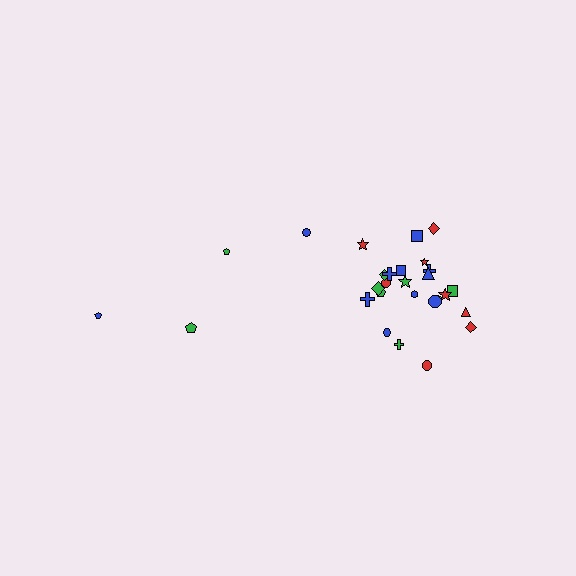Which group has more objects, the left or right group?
The right group.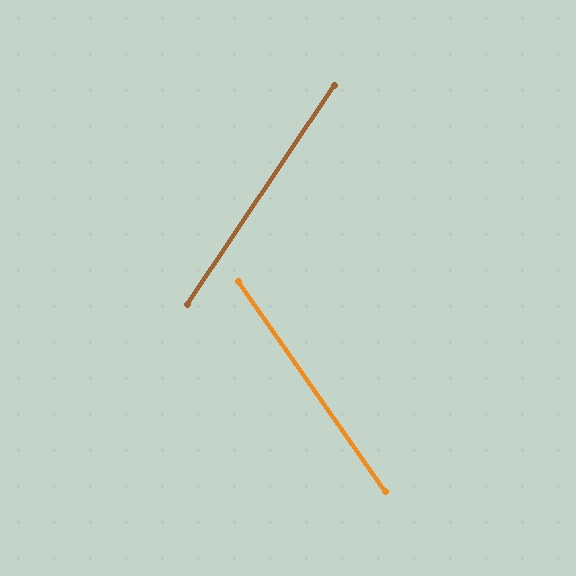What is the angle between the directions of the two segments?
Approximately 69 degrees.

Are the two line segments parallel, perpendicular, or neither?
Neither parallel nor perpendicular — they differ by about 69°.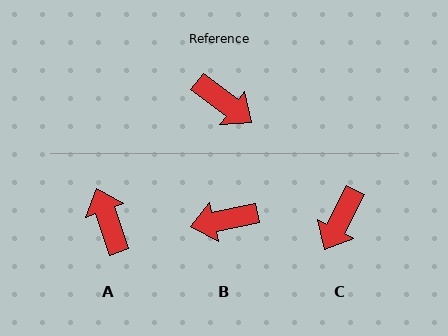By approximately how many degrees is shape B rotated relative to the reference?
Approximately 131 degrees clockwise.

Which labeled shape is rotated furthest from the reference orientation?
A, about 146 degrees away.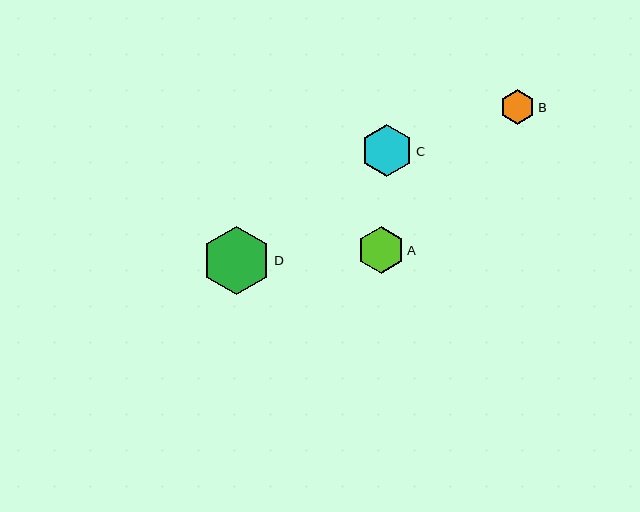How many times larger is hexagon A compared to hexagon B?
Hexagon A is approximately 1.4 times the size of hexagon B.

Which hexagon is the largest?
Hexagon D is the largest with a size of approximately 69 pixels.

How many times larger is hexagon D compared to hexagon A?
Hexagon D is approximately 1.5 times the size of hexagon A.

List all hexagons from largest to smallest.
From largest to smallest: D, C, A, B.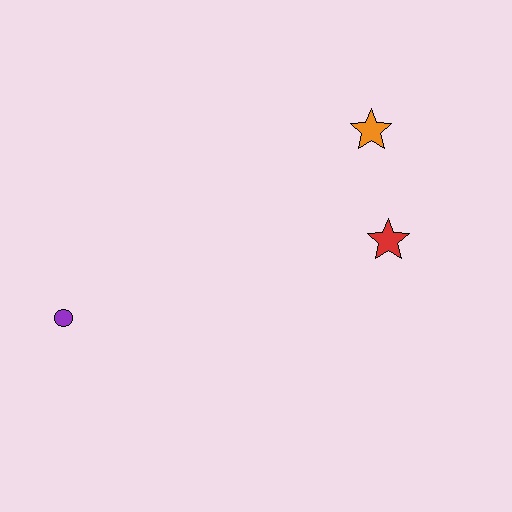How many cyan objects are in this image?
There are no cyan objects.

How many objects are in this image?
There are 3 objects.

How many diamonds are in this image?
There are no diamonds.